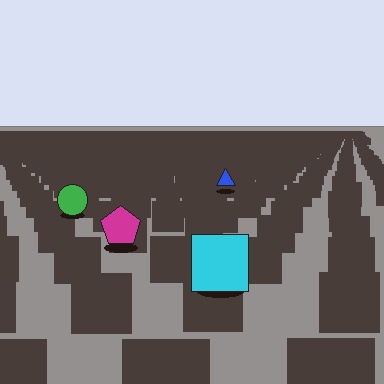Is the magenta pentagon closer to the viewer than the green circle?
Yes. The magenta pentagon is closer — you can tell from the texture gradient: the ground texture is coarser near it.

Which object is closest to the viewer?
The cyan square is closest. The texture marks near it are larger and more spread out.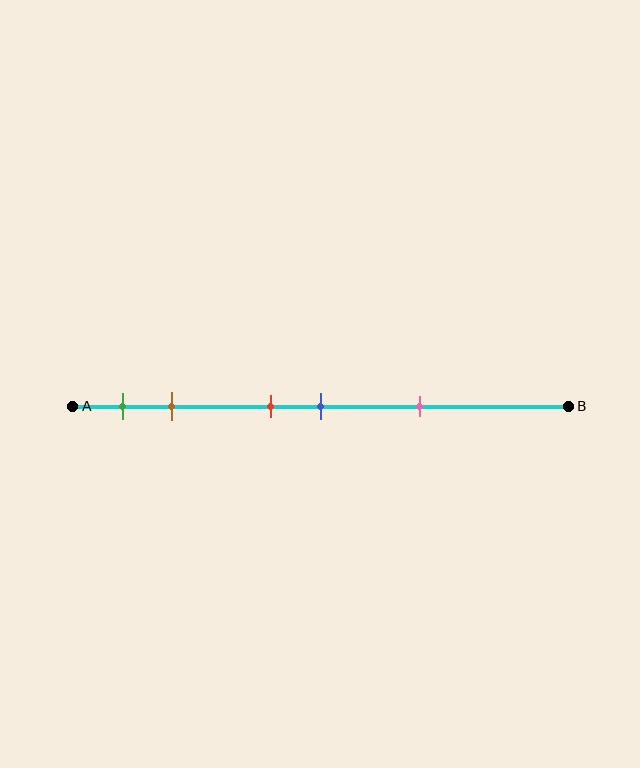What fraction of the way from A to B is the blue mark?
The blue mark is approximately 50% (0.5) of the way from A to B.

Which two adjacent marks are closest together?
The red and blue marks are the closest adjacent pair.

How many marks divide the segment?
There are 5 marks dividing the segment.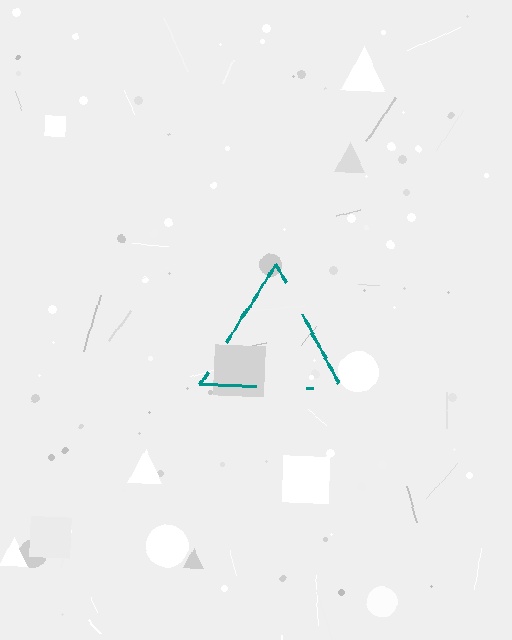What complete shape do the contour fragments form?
The contour fragments form a triangle.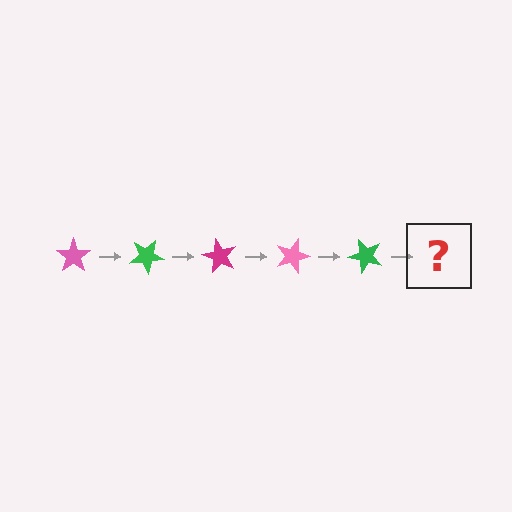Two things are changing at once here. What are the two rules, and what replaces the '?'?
The two rules are that it rotates 30 degrees each step and the color cycles through pink, green, and magenta. The '?' should be a magenta star, rotated 150 degrees from the start.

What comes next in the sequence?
The next element should be a magenta star, rotated 150 degrees from the start.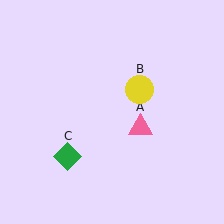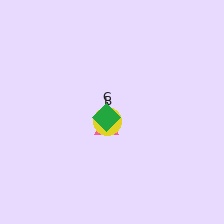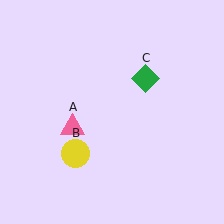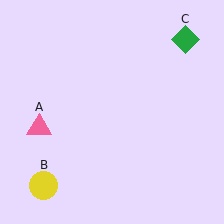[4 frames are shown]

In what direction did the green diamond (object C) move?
The green diamond (object C) moved up and to the right.